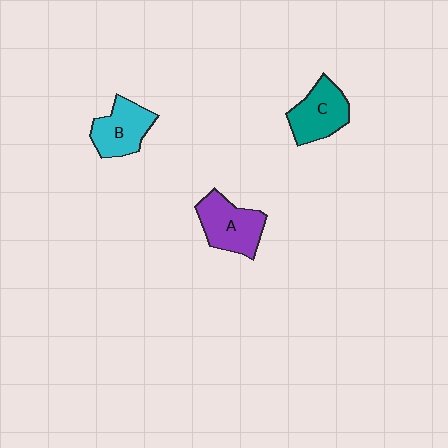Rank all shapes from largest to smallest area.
From largest to smallest: A (purple), C (teal), B (cyan).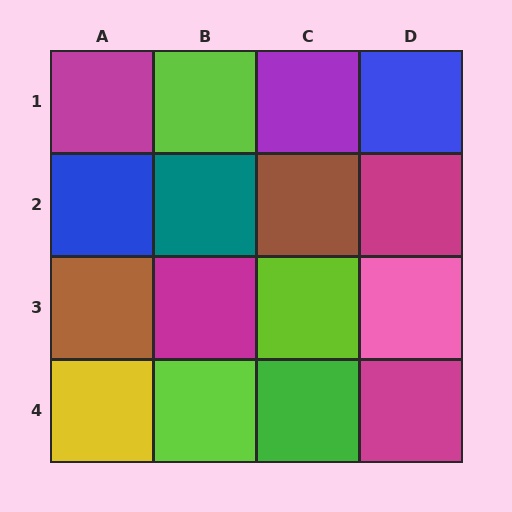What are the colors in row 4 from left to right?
Yellow, lime, green, magenta.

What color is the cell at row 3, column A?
Brown.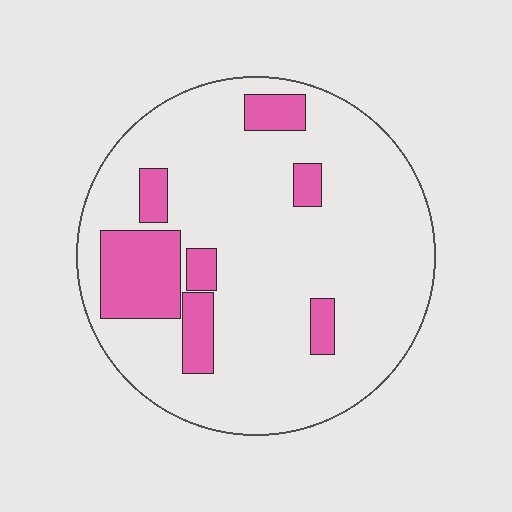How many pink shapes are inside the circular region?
7.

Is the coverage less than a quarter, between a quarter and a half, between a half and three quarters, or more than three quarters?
Less than a quarter.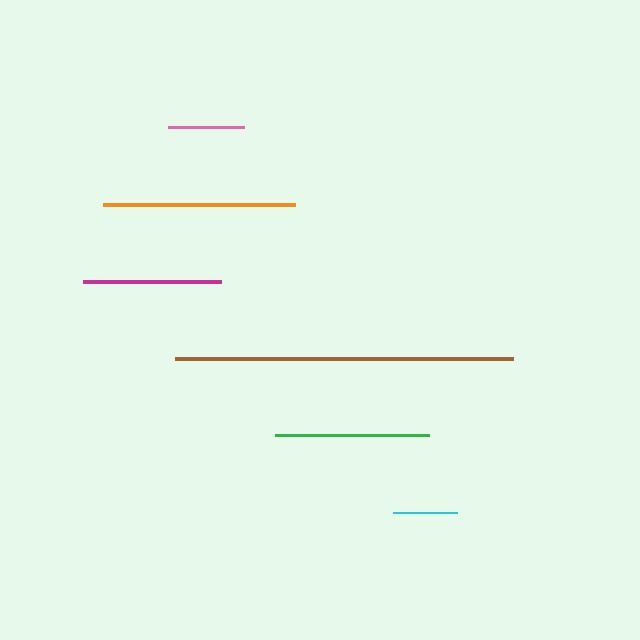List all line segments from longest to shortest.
From longest to shortest: brown, orange, green, magenta, pink, cyan.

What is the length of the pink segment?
The pink segment is approximately 76 pixels long.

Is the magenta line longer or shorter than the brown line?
The brown line is longer than the magenta line.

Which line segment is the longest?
The brown line is the longest at approximately 338 pixels.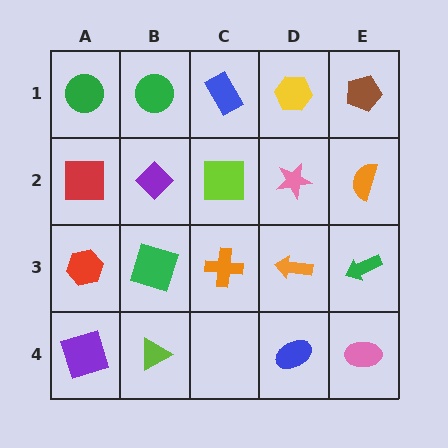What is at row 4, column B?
A lime triangle.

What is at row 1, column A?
A green circle.